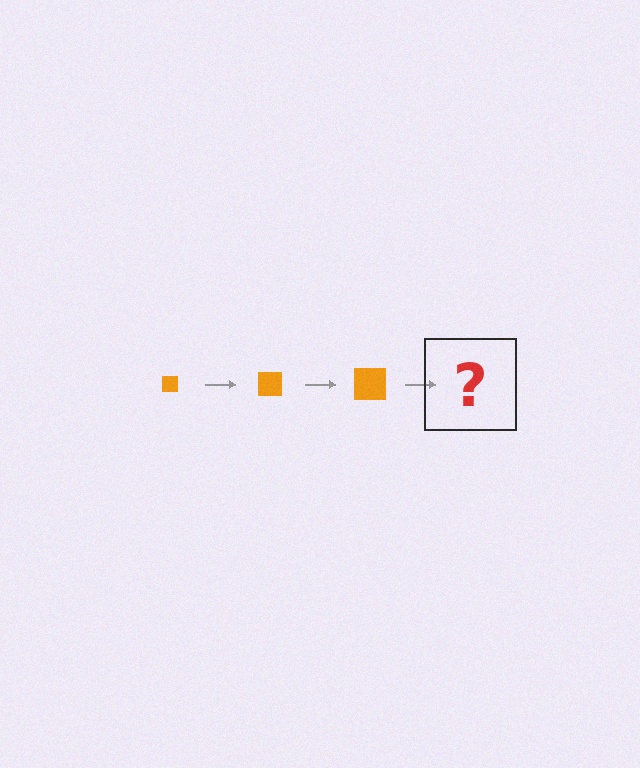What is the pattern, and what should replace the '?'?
The pattern is that the square gets progressively larger each step. The '?' should be an orange square, larger than the previous one.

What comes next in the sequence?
The next element should be an orange square, larger than the previous one.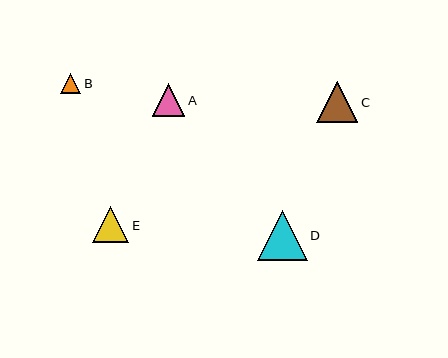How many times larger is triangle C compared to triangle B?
Triangle C is approximately 2.0 times the size of triangle B.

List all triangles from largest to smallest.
From largest to smallest: D, C, E, A, B.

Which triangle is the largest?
Triangle D is the largest with a size of approximately 50 pixels.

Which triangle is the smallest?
Triangle B is the smallest with a size of approximately 20 pixels.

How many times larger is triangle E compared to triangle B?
Triangle E is approximately 1.8 times the size of triangle B.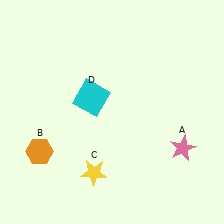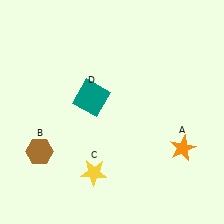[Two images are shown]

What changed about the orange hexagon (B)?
In Image 1, B is orange. In Image 2, it changed to brown.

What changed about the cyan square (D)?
In Image 1, D is cyan. In Image 2, it changed to teal.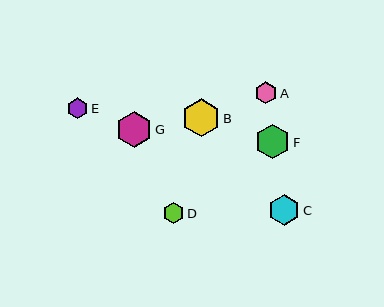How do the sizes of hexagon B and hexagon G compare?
Hexagon B and hexagon G are approximately the same size.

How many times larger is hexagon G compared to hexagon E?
Hexagon G is approximately 1.7 times the size of hexagon E.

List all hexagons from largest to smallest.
From largest to smallest: B, G, F, C, A, D, E.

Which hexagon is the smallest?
Hexagon E is the smallest with a size of approximately 21 pixels.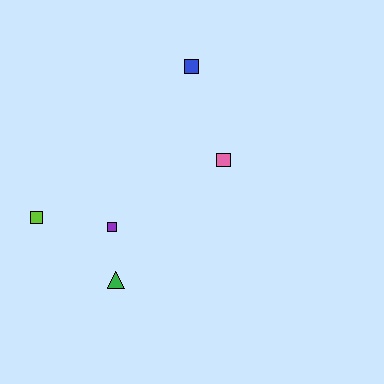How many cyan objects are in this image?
There are no cyan objects.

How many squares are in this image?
There are 4 squares.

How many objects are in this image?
There are 5 objects.